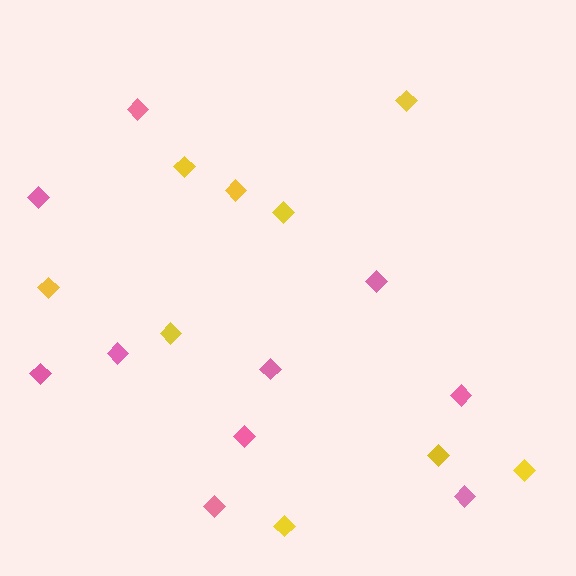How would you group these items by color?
There are 2 groups: one group of yellow diamonds (9) and one group of pink diamonds (10).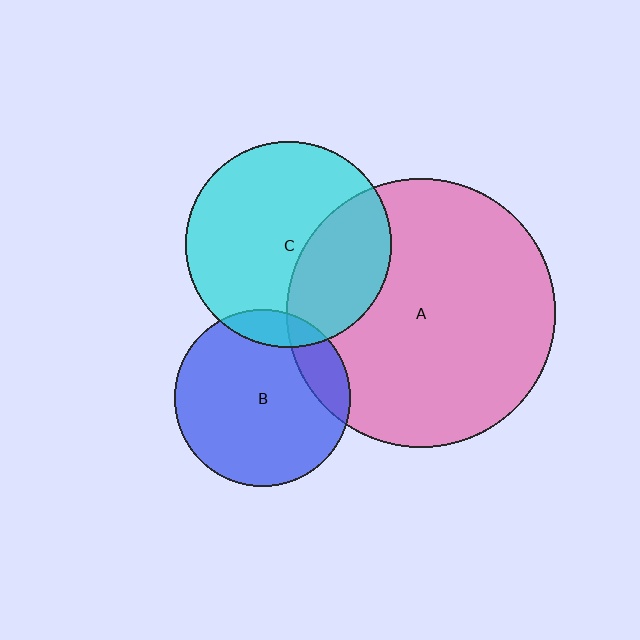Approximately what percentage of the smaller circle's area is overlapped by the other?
Approximately 15%.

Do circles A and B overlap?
Yes.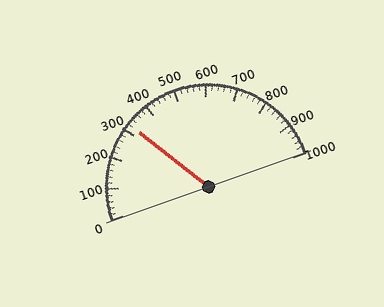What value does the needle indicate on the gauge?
The needle indicates approximately 320.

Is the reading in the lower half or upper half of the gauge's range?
The reading is in the lower half of the range (0 to 1000).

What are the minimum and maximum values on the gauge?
The gauge ranges from 0 to 1000.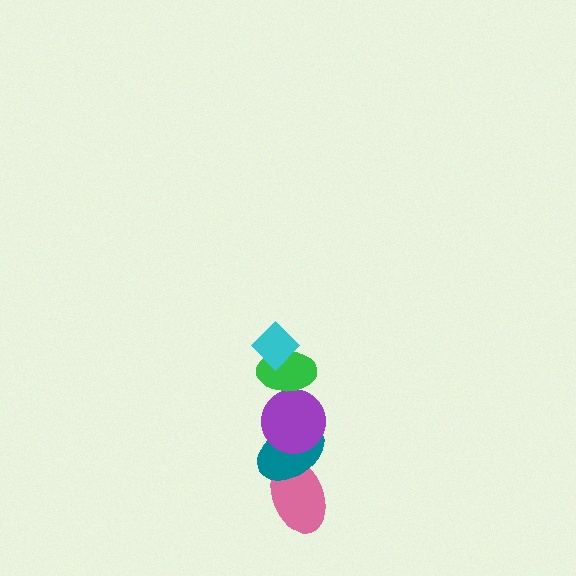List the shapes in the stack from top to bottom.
From top to bottom: the cyan diamond, the green ellipse, the purple circle, the teal ellipse, the pink ellipse.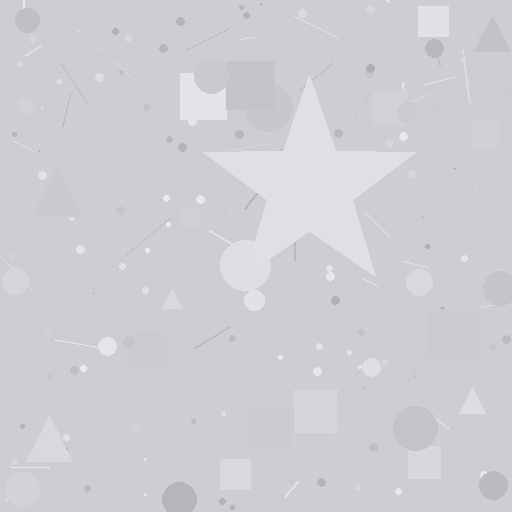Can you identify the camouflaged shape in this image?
The camouflaged shape is a star.